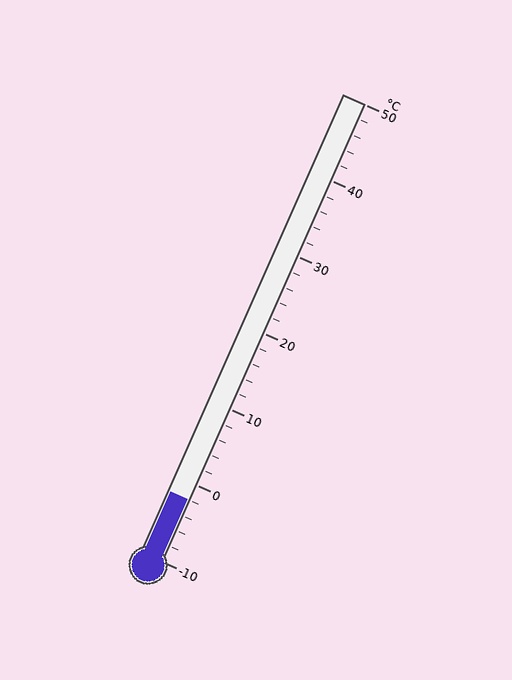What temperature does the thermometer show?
The thermometer shows approximately -2°C.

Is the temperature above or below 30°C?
The temperature is below 30°C.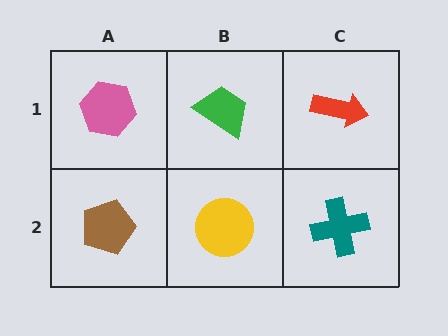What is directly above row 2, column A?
A pink hexagon.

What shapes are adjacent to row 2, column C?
A red arrow (row 1, column C), a yellow circle (row 2, column B).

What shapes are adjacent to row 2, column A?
A pink hexagon (row 1, column A), a yellow circle (row 2, column B).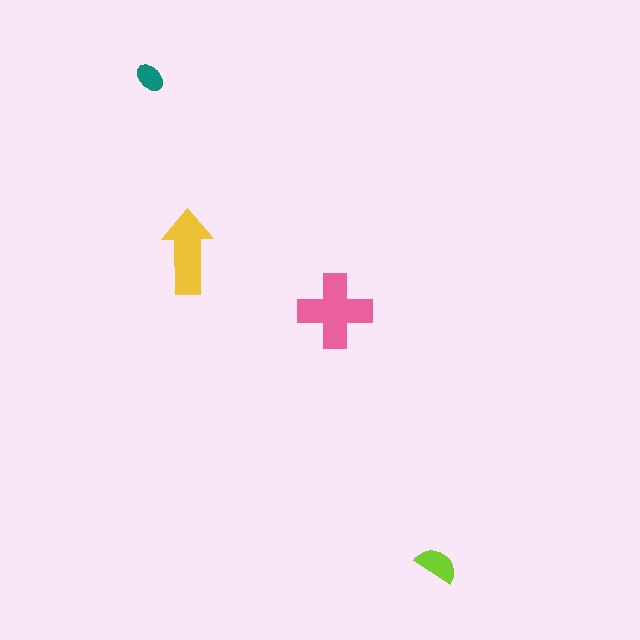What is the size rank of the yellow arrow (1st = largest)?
2nd.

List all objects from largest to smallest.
The pink cross, the yellow arrow, the lime semicircle, the teal ellipse.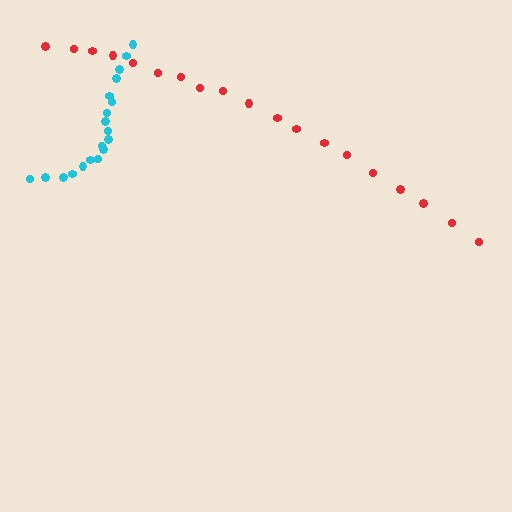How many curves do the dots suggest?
There are 2 distinct paths.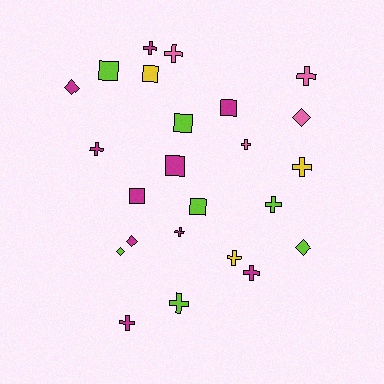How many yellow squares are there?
There is 1 yellow square.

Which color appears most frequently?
Magenta, with 10 objects.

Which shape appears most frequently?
Cross, with 12 objects.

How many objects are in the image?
There are 24 objects.